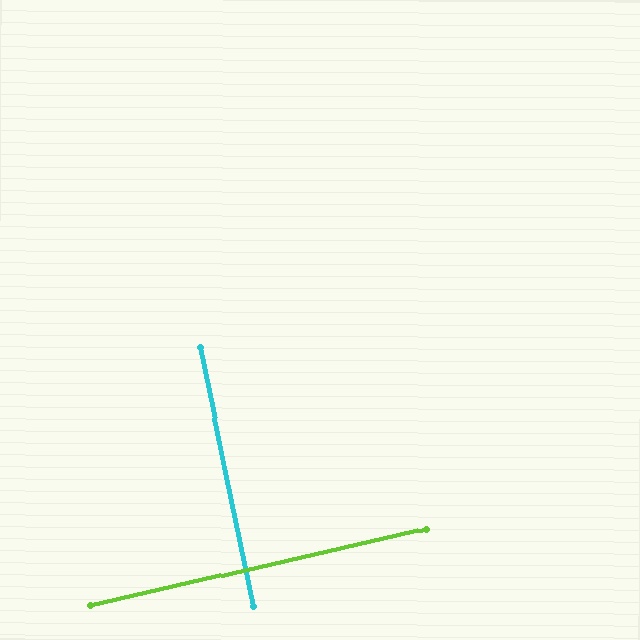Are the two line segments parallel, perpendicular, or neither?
Perpendicular — they meet at approximately 89°.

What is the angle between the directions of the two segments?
Approximately 89 degrees.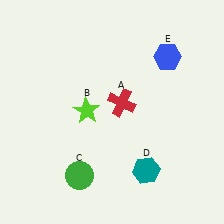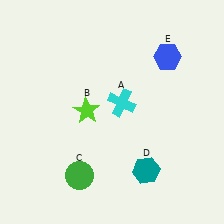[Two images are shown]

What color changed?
The cross (A) changed from red in Image 1 to cyan in Image 2.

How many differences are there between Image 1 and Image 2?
There is 1 difference between the two images.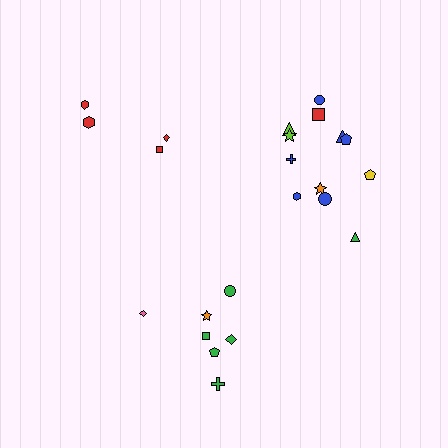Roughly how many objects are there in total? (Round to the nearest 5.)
Roughly 25 objects in total.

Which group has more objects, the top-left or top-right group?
The top-right group.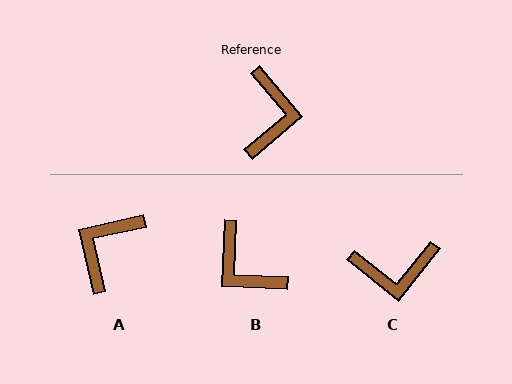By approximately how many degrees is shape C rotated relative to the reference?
Approximately 78 degrees clockwise.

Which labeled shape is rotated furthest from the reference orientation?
A, about 152 degrees away.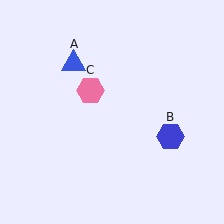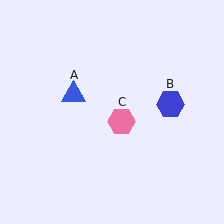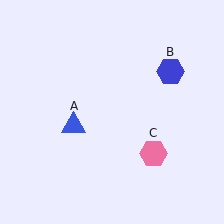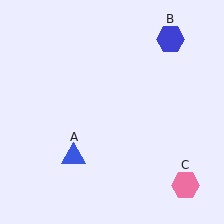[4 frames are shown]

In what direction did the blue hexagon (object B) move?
The blue hexagon (object B) moved up.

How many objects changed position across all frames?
3 objects changed position: blue triangle (object A), blue hexagon (object B), pink hexagon (object C).